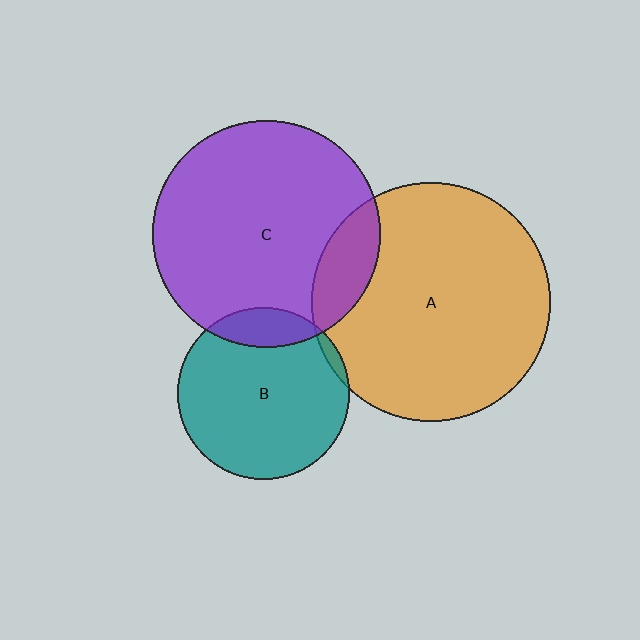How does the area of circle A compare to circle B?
Approximately 1.9 times.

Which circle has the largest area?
Circle A (orange).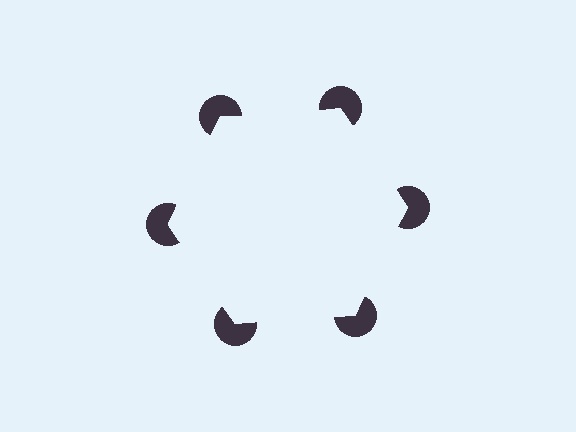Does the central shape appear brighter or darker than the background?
It typically appears slightly brighter than the background, even though no actual brightness change is drawn.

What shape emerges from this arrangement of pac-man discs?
An illusory hexagon — its edges are inferred from the aligned wedge cuts in the pac-man discs, not physically drawn.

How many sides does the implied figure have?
6 sides.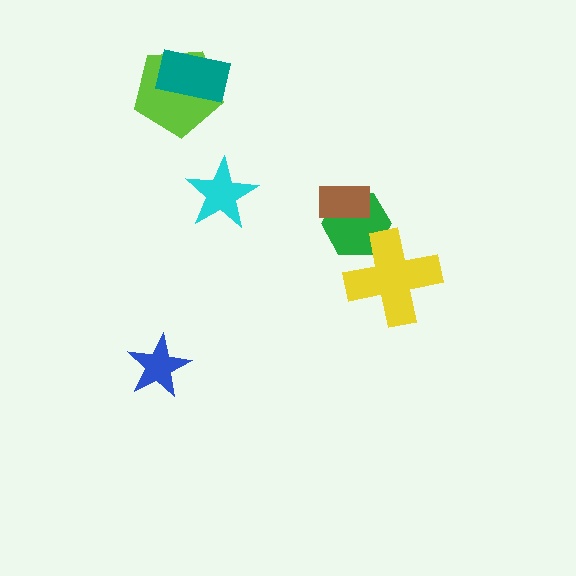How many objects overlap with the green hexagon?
2 objects overlap with the green hexagon.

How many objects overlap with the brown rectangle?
1 object overlaps with the brown rectangle.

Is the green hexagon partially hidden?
Yes, it is partially covered by another shape.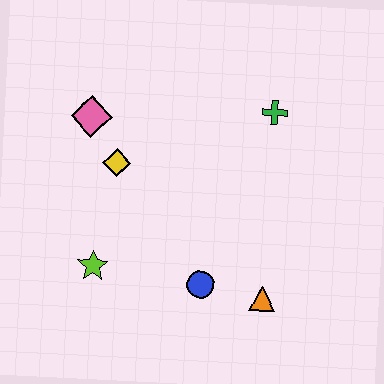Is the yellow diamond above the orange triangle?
Yes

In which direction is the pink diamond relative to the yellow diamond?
The pink diamond is above the yellow diamond.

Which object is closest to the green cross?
The yellow diamond is closest to the green cross.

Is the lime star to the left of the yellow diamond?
Yes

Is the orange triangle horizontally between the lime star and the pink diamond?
No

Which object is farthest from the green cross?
The lime star is farthest from the green cross.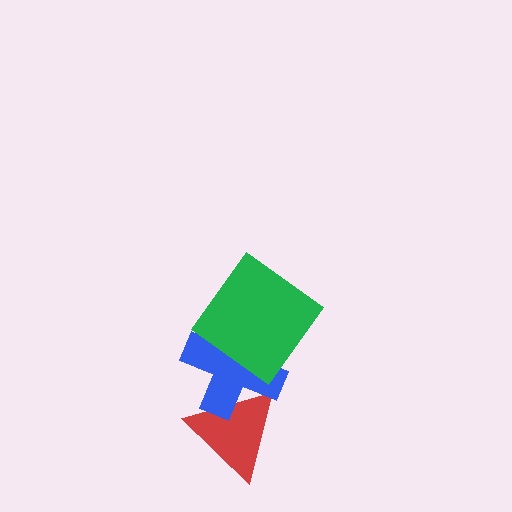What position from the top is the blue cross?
The blue cross is 2nd from the top.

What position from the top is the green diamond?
The green diamond is 1st from the top.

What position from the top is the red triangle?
The red triangle is 3rd from the top.